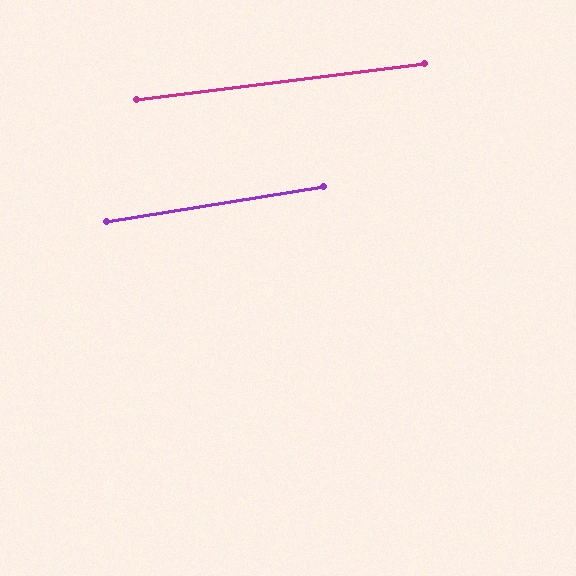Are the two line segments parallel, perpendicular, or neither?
Parallel — their directions differ by only 1.9°.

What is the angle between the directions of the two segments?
Approximately 2 degrees.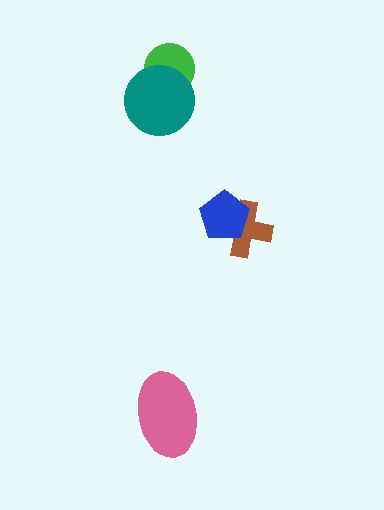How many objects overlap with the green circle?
1 object overlaps with the green circle.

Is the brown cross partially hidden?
Yes, it is partially covered by another shape.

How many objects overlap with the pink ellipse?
0 objects overlap with the pink ellipse.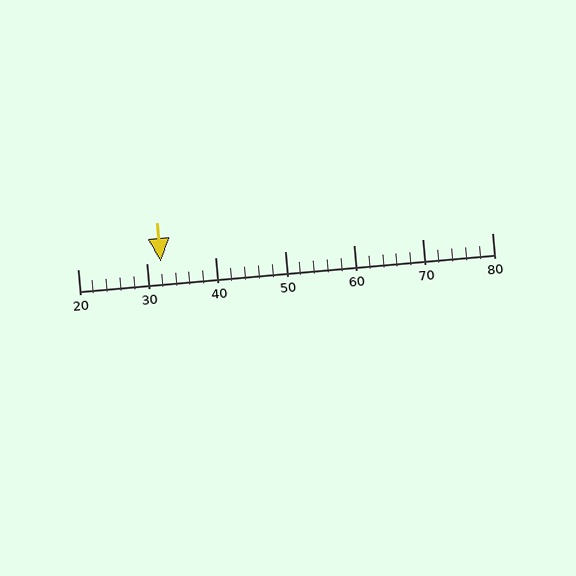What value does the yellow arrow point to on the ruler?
The yellow arrow points to approximately 32.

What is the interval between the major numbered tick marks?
The major tick marks are spaced 10 units apart.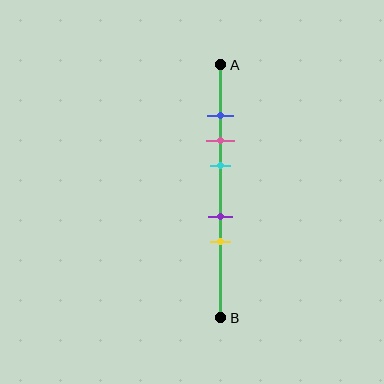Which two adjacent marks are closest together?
The blue and pink marks are the closest adjacent pair.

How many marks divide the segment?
There are 5 marks dividing the segment.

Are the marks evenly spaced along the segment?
No, the marks are not evenly spaced.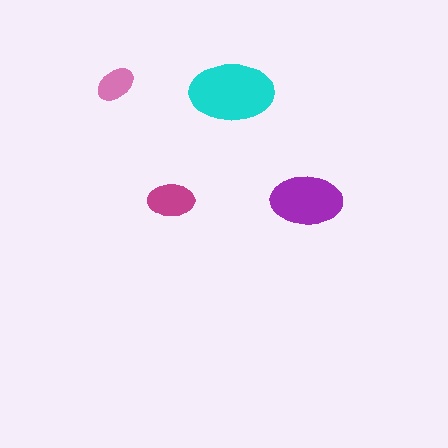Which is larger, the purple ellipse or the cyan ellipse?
The cyan one.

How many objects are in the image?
There are 4 objects in the image.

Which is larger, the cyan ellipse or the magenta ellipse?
The cyan one.